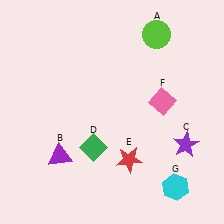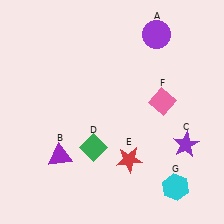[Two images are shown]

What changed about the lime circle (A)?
In Image 1, A is lime. In Image 2, it changed to purple.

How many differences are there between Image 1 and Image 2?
There is 1 difference between the two images.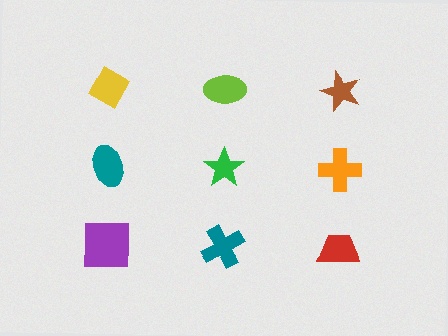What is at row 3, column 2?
A teal cross.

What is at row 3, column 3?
A red trapezoid.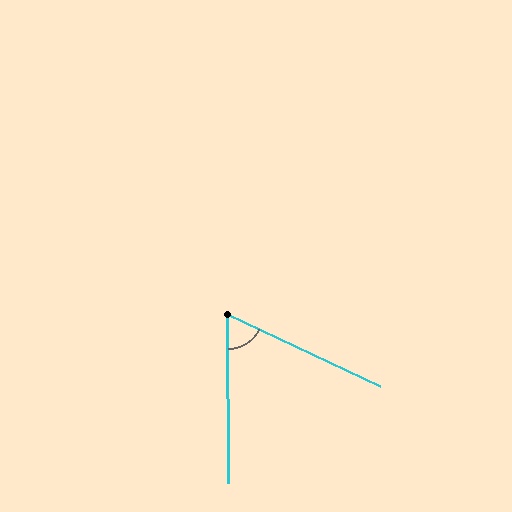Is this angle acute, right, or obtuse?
It is acute.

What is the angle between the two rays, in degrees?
Approximately 64 degrees.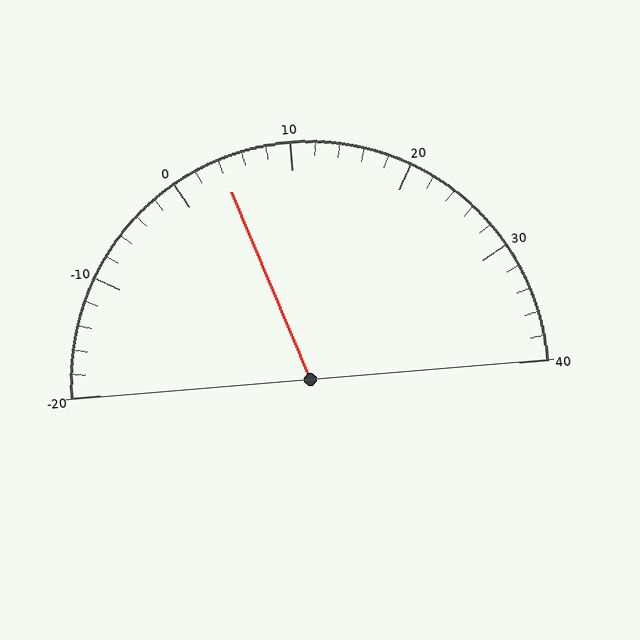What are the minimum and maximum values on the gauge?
The gauge ranges from -20 to 40.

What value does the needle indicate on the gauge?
The needle indicates approximately 4.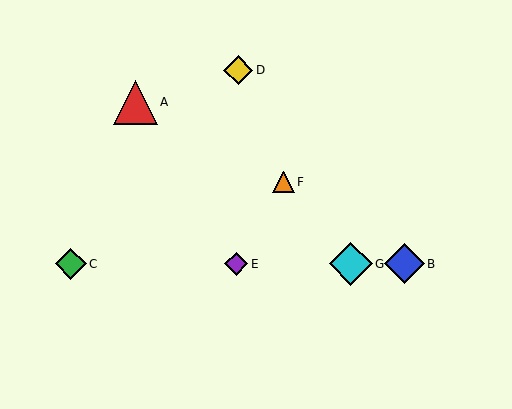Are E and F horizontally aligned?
No, E is at y≈264 and F is at y≈182.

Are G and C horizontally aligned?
Yes, both are at y≈264.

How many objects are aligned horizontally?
4 objects (B, C, E, G) are aligned horizontally.